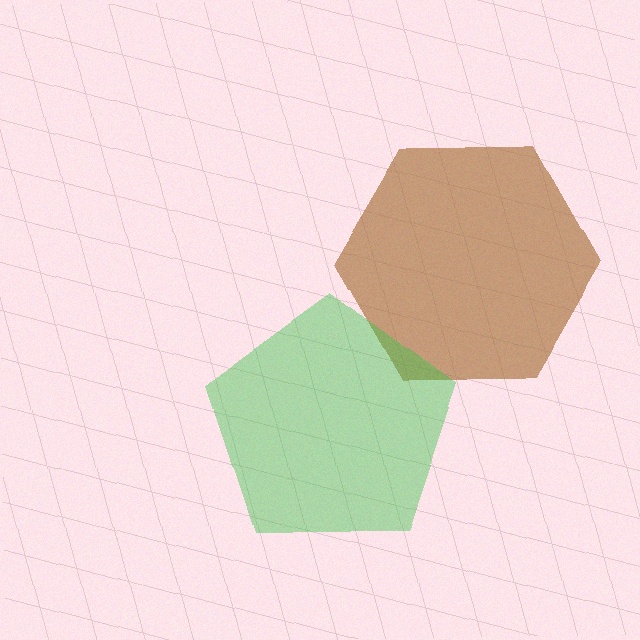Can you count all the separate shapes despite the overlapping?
Yes, there are 2 separate shapes.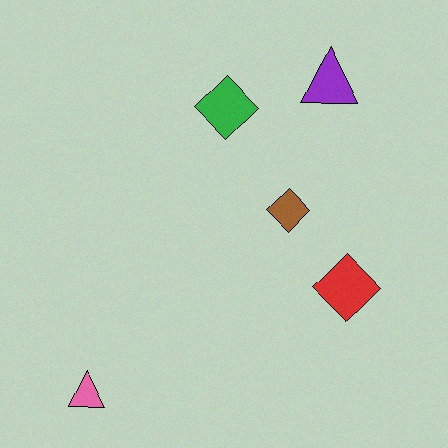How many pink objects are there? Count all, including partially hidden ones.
There is 1 pink object.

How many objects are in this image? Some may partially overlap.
There are 5 objects.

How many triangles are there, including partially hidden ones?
There are 2 triangles.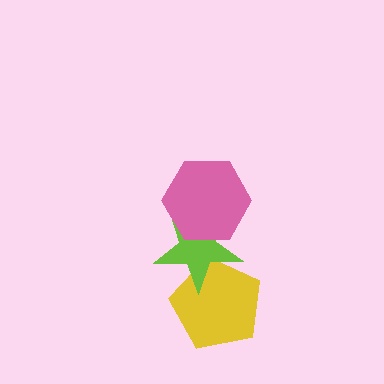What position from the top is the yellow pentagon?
The yellow pentagon is 3rd from the top.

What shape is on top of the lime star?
The pink hexagon is on top of the lime star.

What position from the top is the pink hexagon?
The pink hexagon is 1st from the top.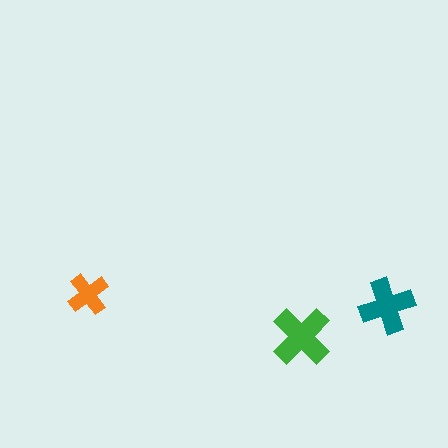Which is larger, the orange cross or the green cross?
The green one.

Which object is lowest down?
The green cross is bottommost.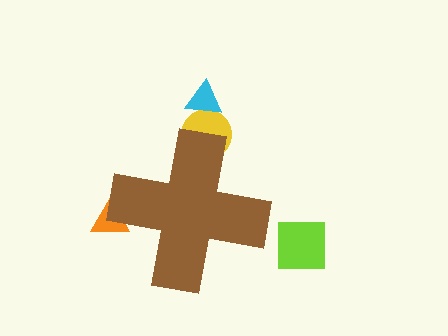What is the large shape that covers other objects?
A brown cross.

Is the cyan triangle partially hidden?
No, the cyan triangle is fully visible.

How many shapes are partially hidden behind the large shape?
2 shapes are partially hidden.